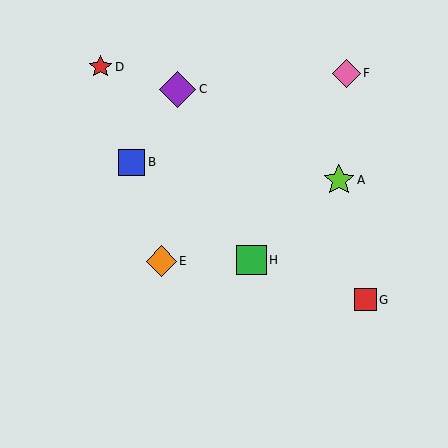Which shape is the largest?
The purple diamond (labeled C) is the largest.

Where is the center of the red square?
The center of the red square is at (365, 300).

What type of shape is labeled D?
Shape D is a red star.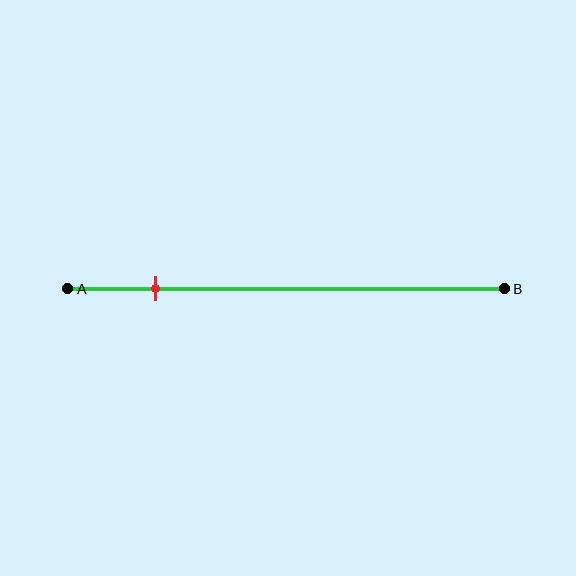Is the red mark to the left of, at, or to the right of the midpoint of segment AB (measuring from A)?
The red mark is to the left of the midpoint of segment AB.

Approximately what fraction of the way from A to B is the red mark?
The red mark is approximately 20% of the way from A to B.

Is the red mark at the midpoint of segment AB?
No, the mark is at about 20% from A, not at the 50% midpoint.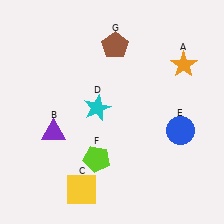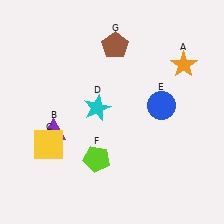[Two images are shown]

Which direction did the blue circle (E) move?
The blue circle (E) moved up.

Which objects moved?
The objects that moved are: the yellow square (C), the blue circle (E).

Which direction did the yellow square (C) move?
The yellow square (C) moved up.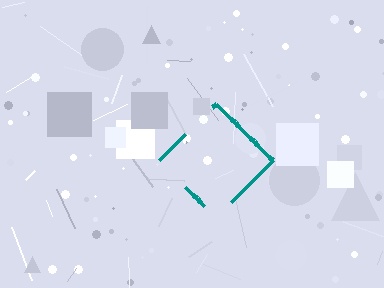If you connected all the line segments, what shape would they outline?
They would outline a diamond.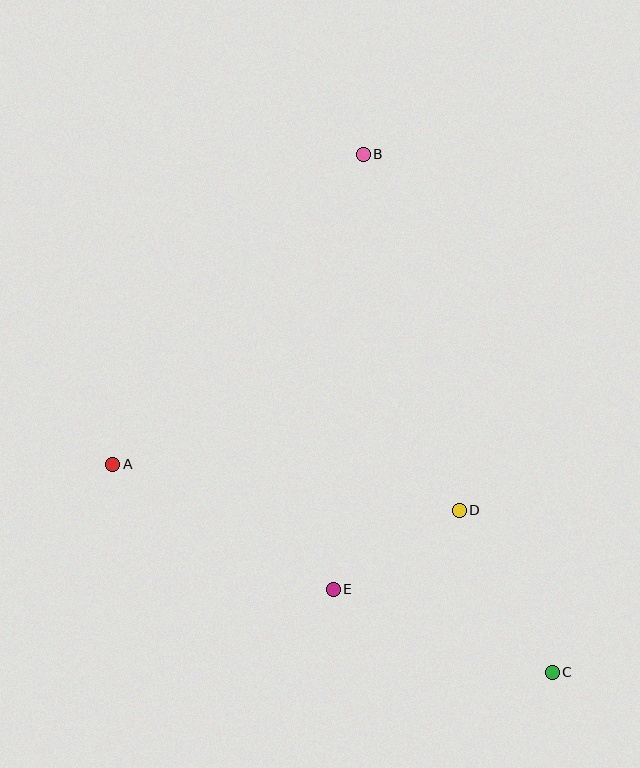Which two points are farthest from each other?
Points B and C are farthest from each other.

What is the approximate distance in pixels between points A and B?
The distance between A and B is approximately 398 pixels.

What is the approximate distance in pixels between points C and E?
The distance between C and E is approximately 234 pixels.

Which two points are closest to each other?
Points D and E are closest to each other.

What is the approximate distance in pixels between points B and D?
The distance between B and D is approximately 369 pixels.